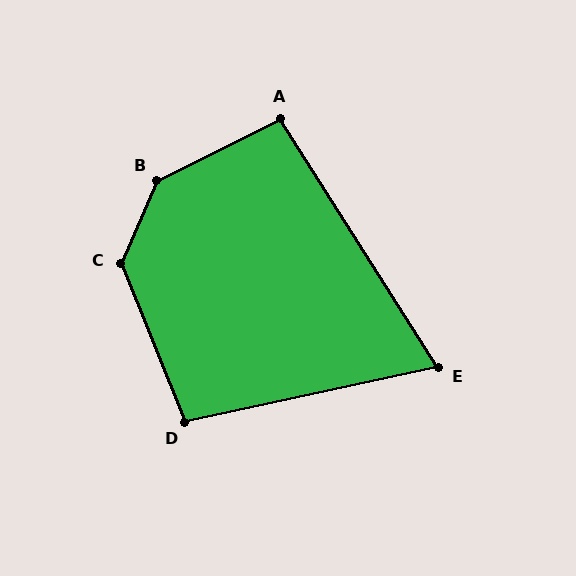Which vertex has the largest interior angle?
B, at approximately 140 degrees.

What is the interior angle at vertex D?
Approximately 100 degrees (obtuse).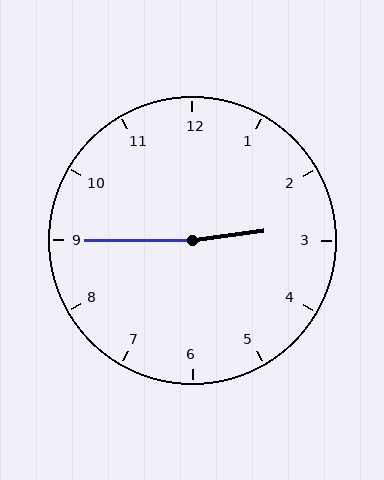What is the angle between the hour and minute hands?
Approximately 172 degrees.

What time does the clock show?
2:45.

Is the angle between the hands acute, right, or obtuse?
It is obtuse.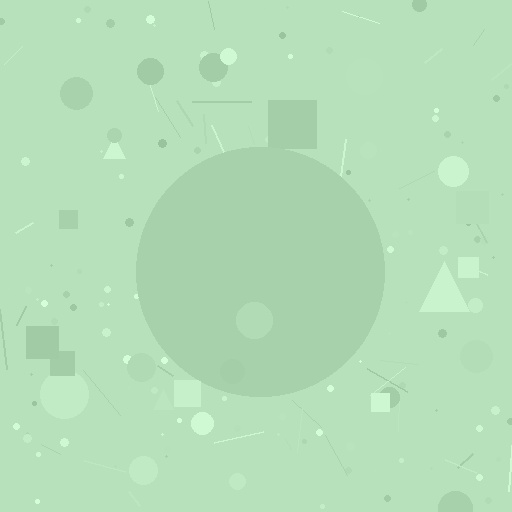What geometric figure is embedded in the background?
A circle is embedded in the background.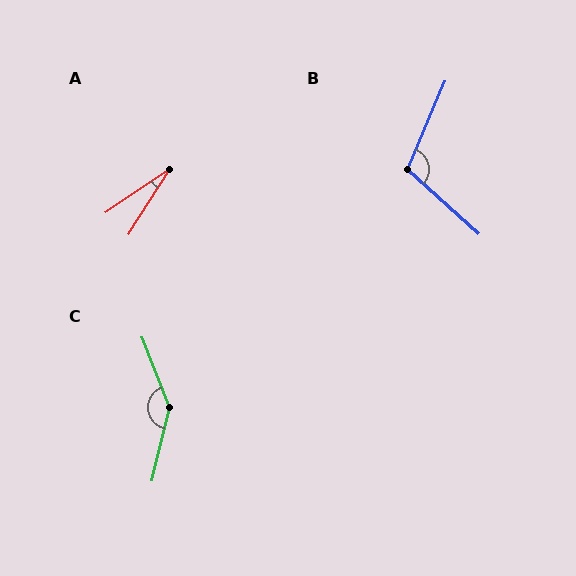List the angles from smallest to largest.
A (24°), B (109°), C (145°).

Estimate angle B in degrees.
Approximately 109 degrees.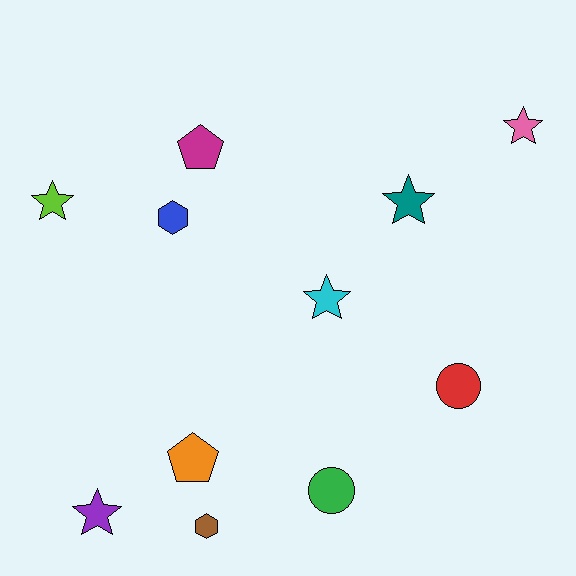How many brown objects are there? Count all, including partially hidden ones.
There is 1 brown object.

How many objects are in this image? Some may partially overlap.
There are 11 objects.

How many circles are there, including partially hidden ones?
There are 2 circles.